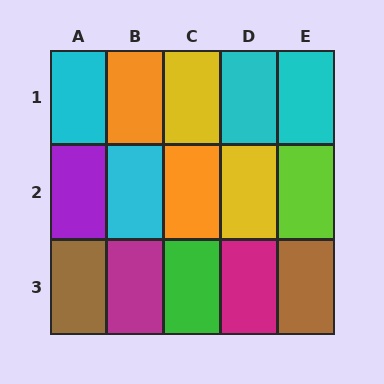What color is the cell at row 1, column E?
Cyan.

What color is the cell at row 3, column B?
Magenta.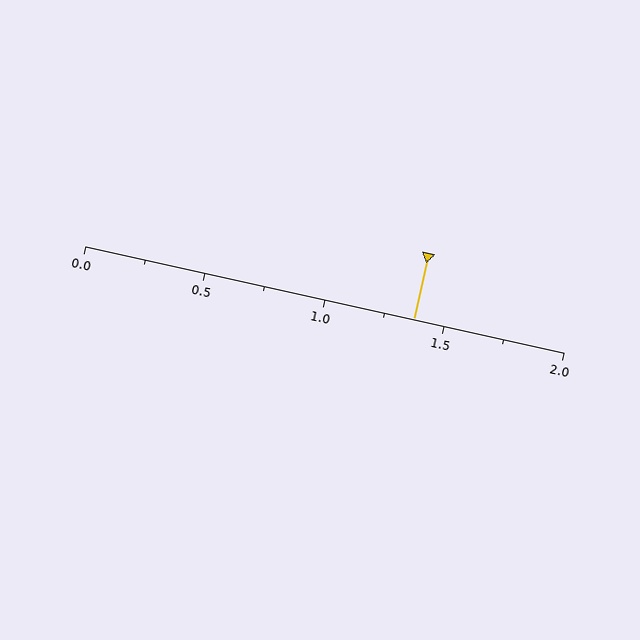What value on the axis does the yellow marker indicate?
The marker indicates approximately 1.38.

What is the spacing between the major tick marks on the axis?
The major ticks are spaced 0.5 apart.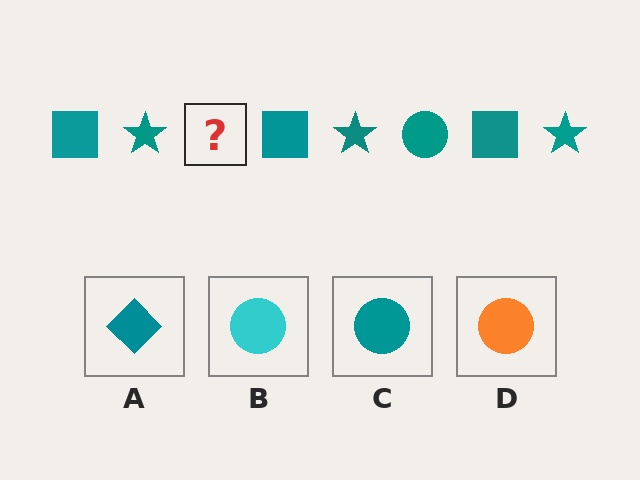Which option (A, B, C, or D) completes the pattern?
C.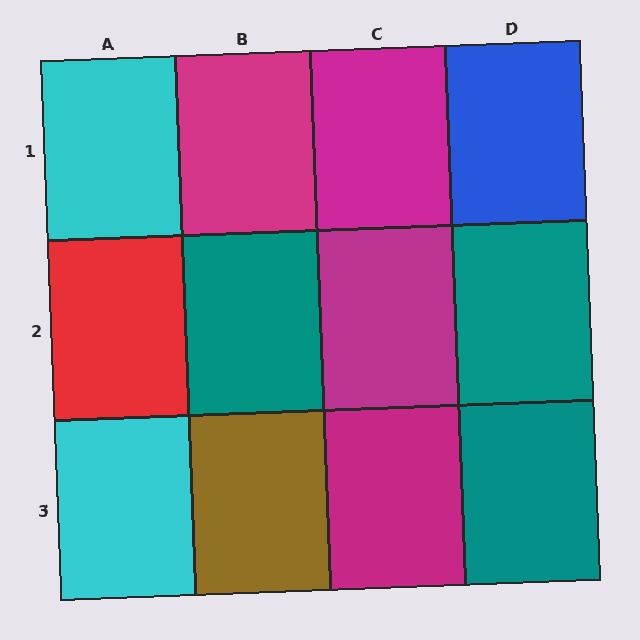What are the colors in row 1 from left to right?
Cyan, magenta, magenta, blue.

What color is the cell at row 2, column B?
Teal.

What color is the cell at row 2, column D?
Teal.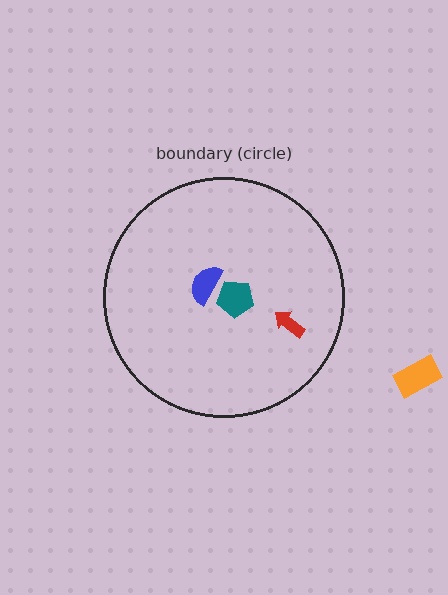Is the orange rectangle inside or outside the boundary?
Outside.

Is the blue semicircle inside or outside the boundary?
Inside.